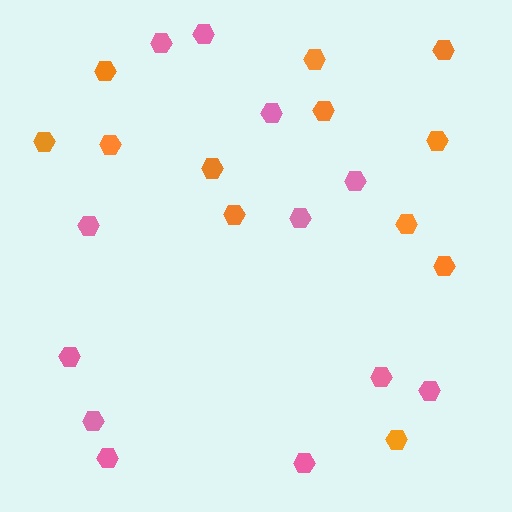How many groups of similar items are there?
There are 2 groups: one group of pink hexagons (12) and one group of orange hexagons (12).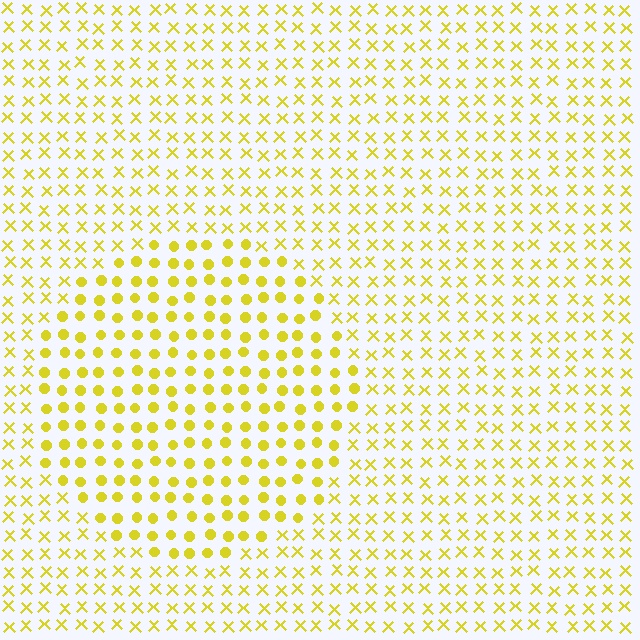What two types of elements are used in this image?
The image uses circles inside the circle region and X marks outside it.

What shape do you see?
I see a circle.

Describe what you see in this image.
The image is filled with small yellow elements arranged in a uniform grid. A circle-shaped region contains circles, while the surrounding area contains X marks. The boundary is defined purely by the change in element shape.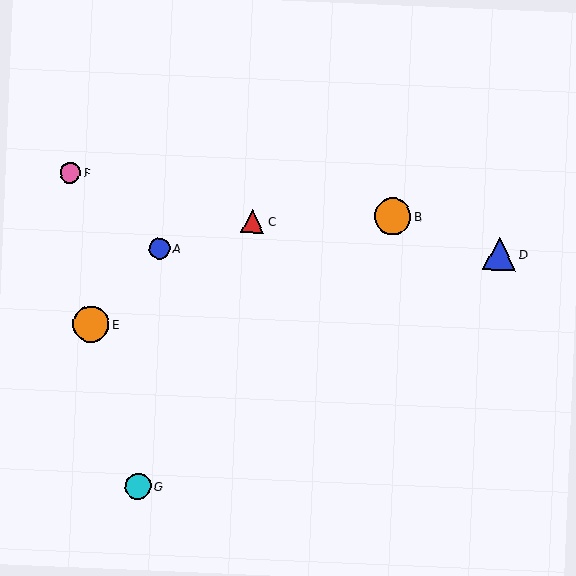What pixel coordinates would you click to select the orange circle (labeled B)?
Click at (393, 216) to select the orange circle B.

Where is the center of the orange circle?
The center of the orange circle is at (91, 324).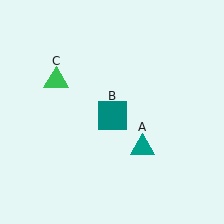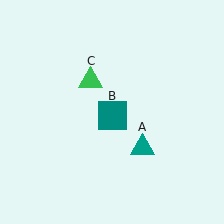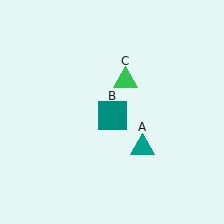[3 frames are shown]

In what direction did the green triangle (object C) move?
The green triangle (object C) moved right.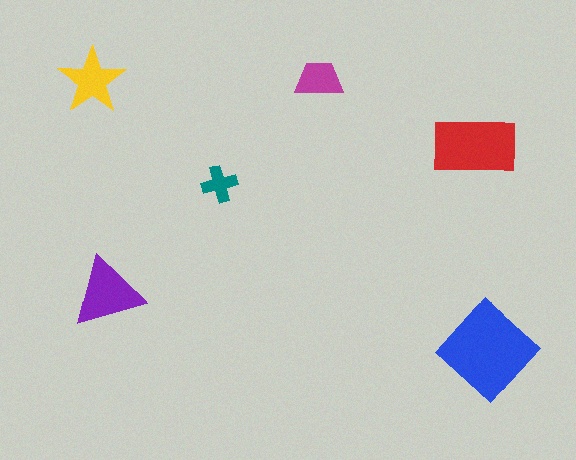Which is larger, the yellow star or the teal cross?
The yellow star.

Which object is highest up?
The magenta trapezoid is topmost.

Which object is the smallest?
The teal cross.